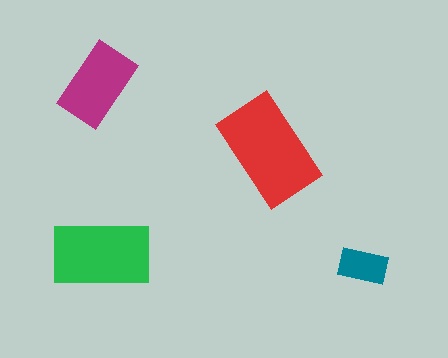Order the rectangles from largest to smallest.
the red one, the green one, the magenta one, the teal one.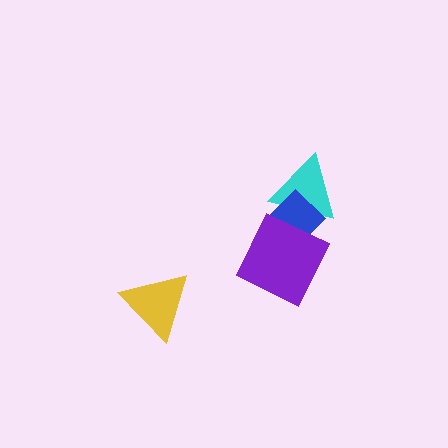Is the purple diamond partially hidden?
No, no other shape covers it.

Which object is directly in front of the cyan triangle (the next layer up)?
The blue diamond is directly in front of the cyan triangle.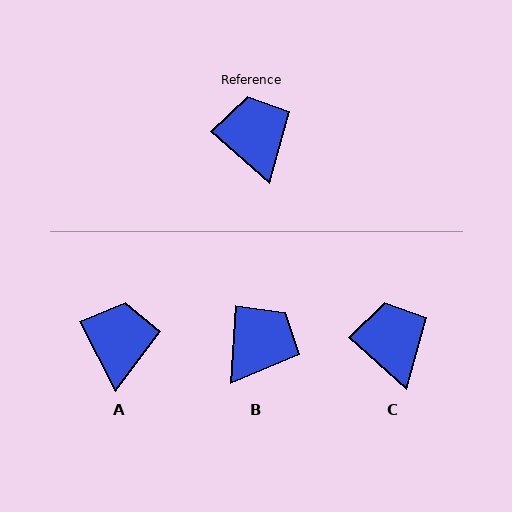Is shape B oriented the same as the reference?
No, it is off by about 52 degrees.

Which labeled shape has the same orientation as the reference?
C.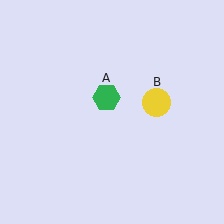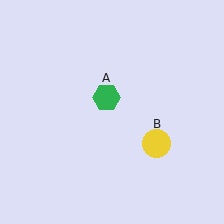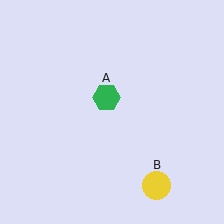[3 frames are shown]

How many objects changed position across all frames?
1 object changed position: yellow circle (object B).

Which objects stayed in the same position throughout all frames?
Green hexagon (object A) remained stationary.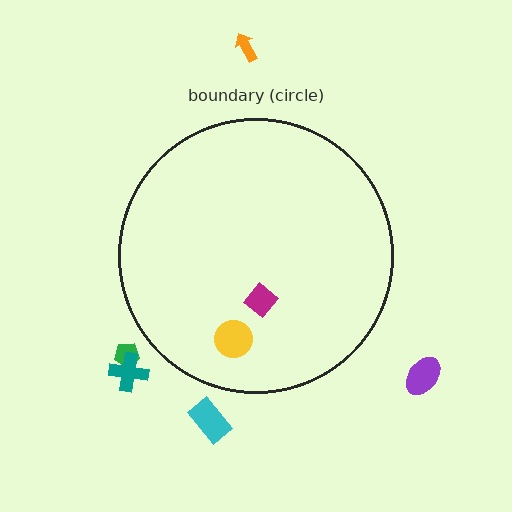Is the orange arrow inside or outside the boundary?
Outside.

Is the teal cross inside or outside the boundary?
Outside.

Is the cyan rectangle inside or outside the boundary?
Outside.